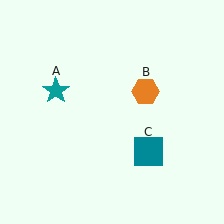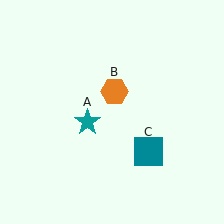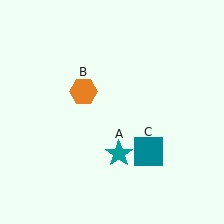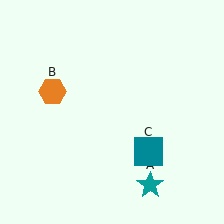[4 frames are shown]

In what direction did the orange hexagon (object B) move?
The orange hexagon (object B) moved left.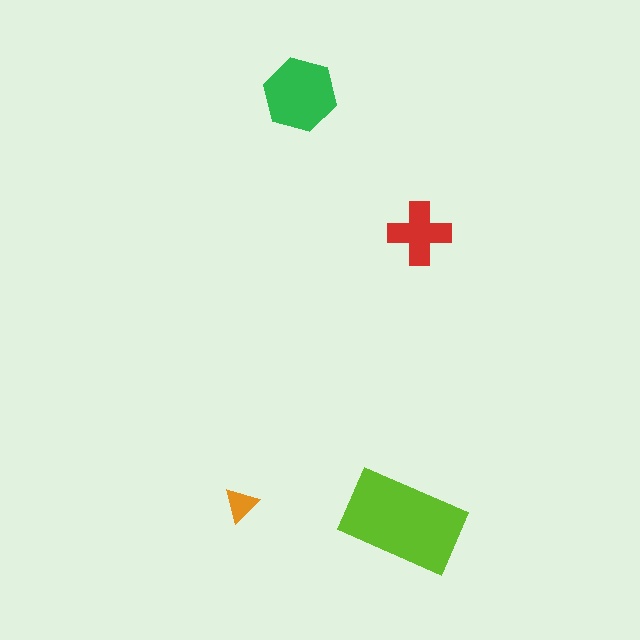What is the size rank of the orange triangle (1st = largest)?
4th.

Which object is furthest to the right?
The red cross is rightmost.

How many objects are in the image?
There are 4 objects in the image.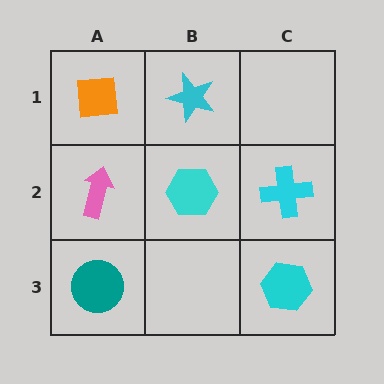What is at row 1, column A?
An orange square.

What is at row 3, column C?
A cyan hexagon.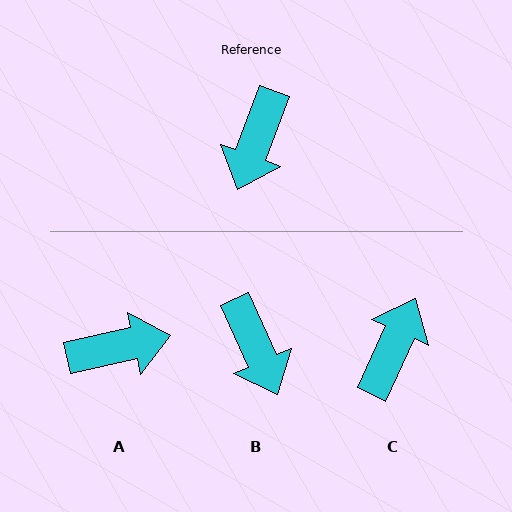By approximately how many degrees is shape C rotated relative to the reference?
Approximately 176 degrees counter-clockwise.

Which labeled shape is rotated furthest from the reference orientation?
C, about 176 degrees away.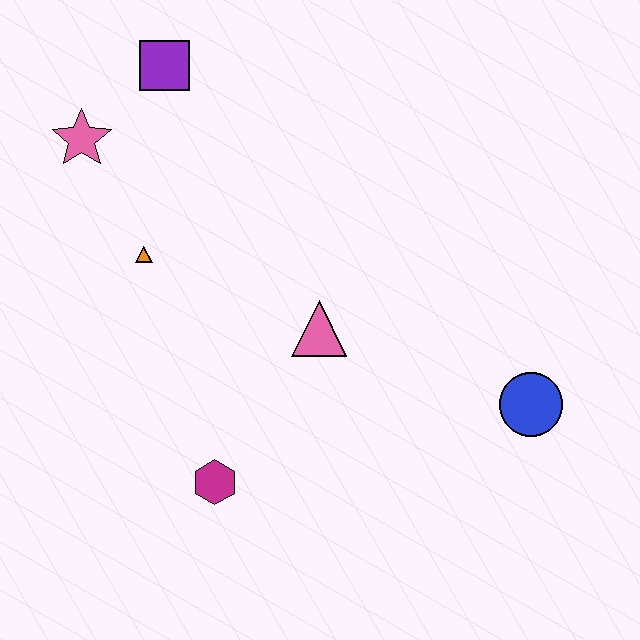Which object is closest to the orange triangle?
The pink star is closest to the orange triangle.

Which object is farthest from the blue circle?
The pink star is farthest from the blue circle.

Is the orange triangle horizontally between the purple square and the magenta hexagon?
No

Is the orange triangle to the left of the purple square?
Yes